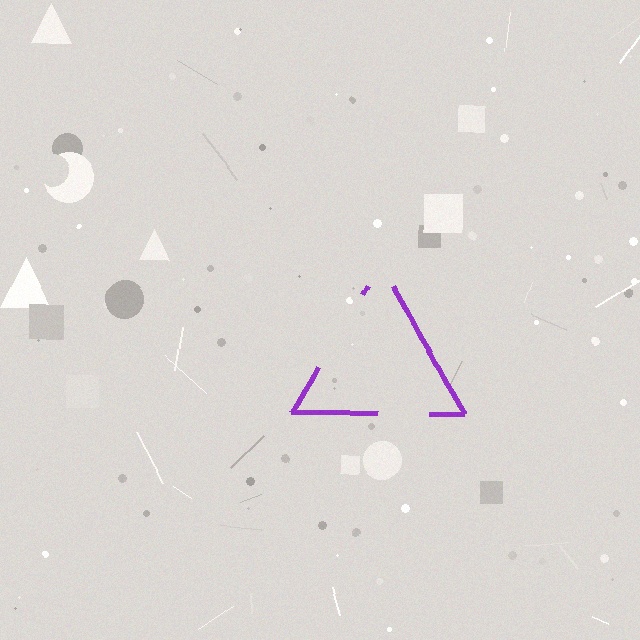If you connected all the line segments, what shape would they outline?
They would outline a triangle.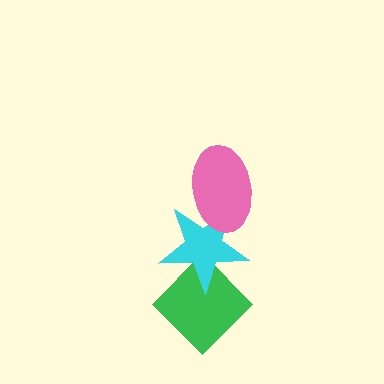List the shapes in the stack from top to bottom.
From top to bottom: the pink ellipse, the cyan star, the green diamond.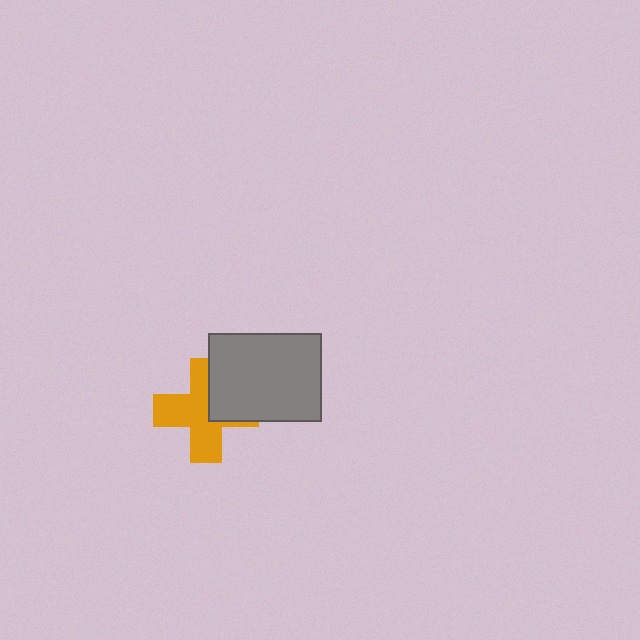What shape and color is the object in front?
The object in front is a gray rectangle.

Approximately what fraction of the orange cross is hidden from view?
Roughly 33% of the orange cross is hidden behind the gray rectangle.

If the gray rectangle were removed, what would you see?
You would see the complete orange cross.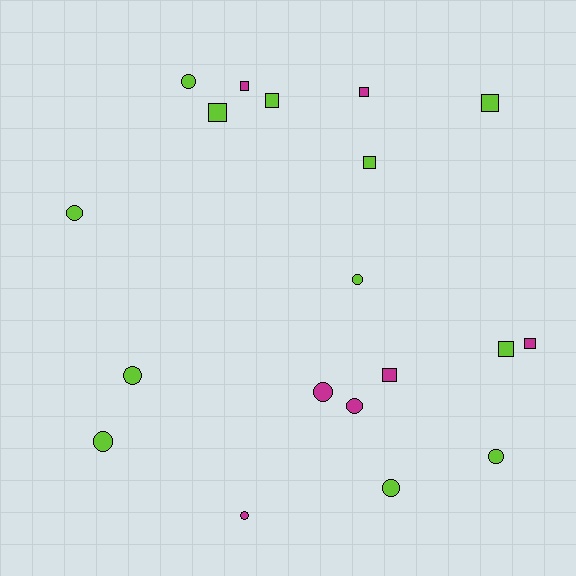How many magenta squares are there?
There are 4 magenta squares.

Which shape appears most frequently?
Circle, with 10 objects.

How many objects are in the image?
There are 19 objects.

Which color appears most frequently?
Lime, with 12 objects.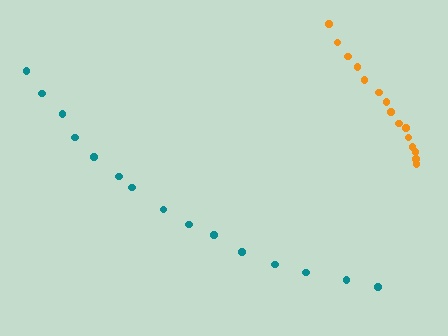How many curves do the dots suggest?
There are 2 distinct paths.